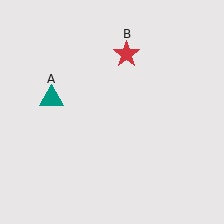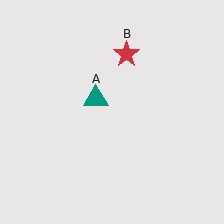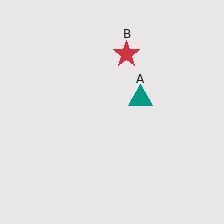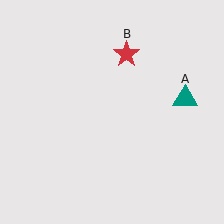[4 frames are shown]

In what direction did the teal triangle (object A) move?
The teal triangle (object A) moved right.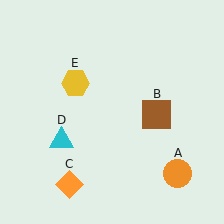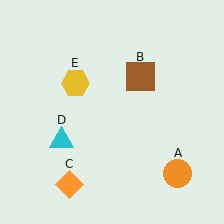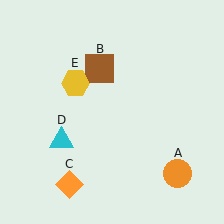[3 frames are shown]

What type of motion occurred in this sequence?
The brown square (object B) rotated counterclockwise around the center of the scene.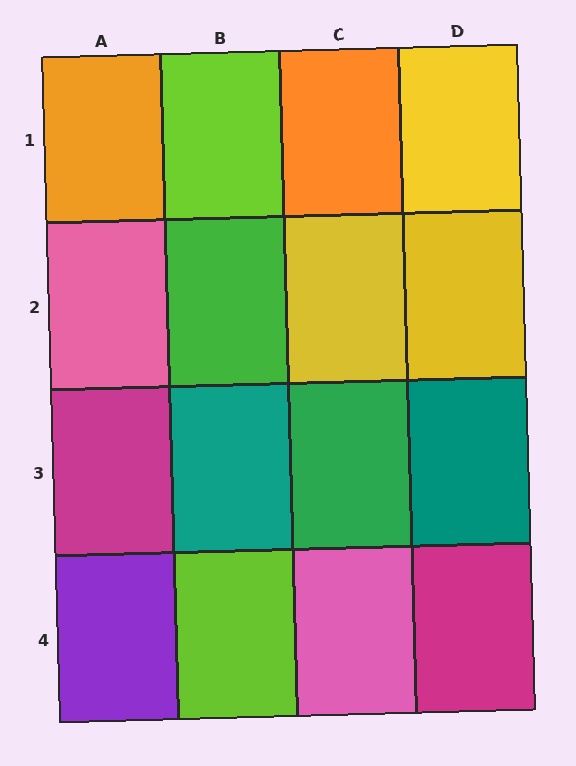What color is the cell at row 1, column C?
Orange.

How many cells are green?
2 cells are green.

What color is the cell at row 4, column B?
Lime.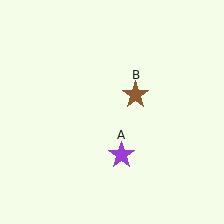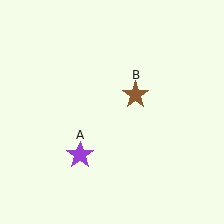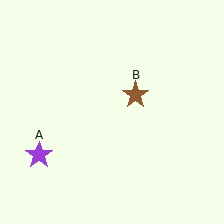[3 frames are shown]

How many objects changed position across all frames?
1 object changed position: purple star (object A).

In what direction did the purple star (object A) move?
The purple star (object A) moved left.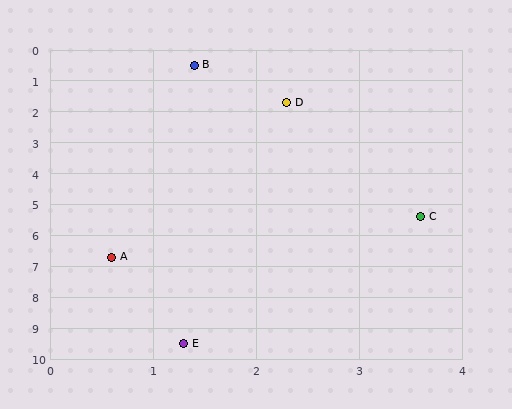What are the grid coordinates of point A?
Point A is at approximately (0.6, 6.7).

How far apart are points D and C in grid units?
Points D and C are about 3.9 grid units apart.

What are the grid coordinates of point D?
Point D is at approximately (2.3, 1.7).